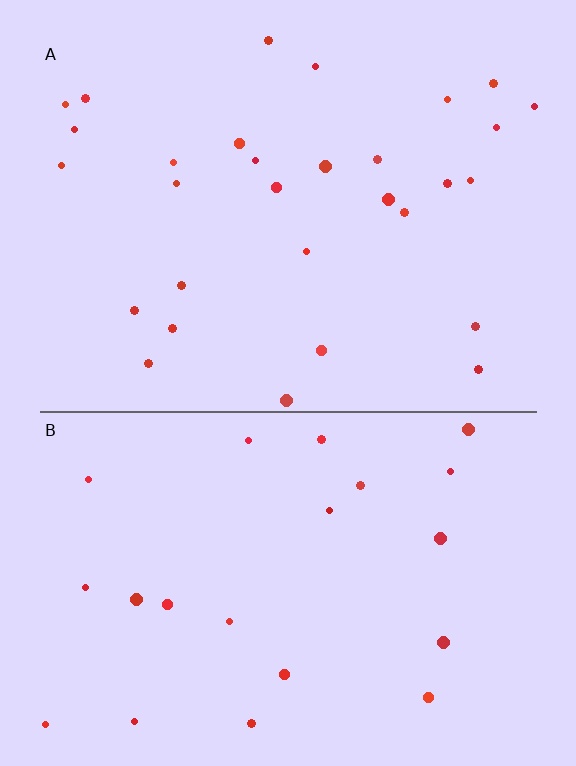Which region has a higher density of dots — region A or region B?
A (the top).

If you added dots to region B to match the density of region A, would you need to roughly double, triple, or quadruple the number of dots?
Approximately double.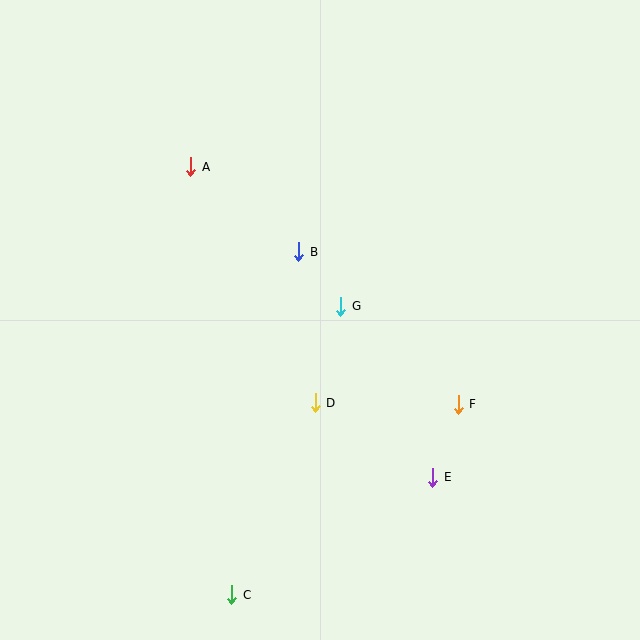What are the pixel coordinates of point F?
Point F is at (458, 404).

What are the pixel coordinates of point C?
Point C is at (232, 595).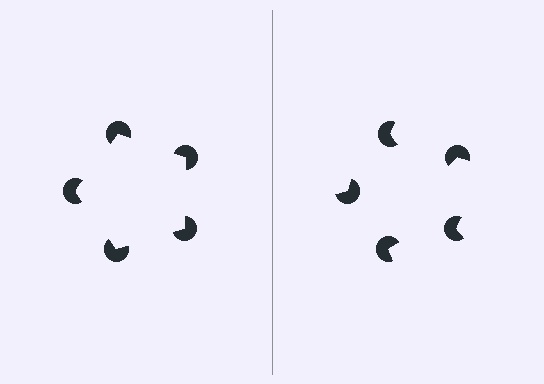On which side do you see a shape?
An illusory pentagon appears on the left side. On the right side the wedge cuts are rotated, so no coherent shape forms.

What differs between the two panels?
The pac-man discs are positioned identically on both sides; only the wedge orientations differ. On the left they align to a pentagon; on the right they are misaligned.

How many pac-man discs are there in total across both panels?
10 — 5 on each side.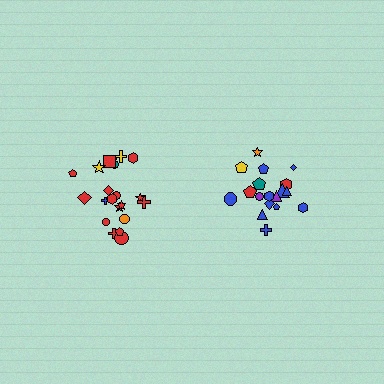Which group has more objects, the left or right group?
The left group.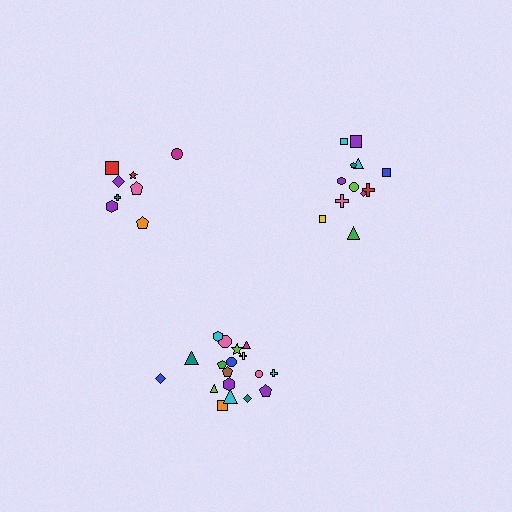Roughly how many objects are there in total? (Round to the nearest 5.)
Roughly 40 objects in total.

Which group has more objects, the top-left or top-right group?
The top-right group.